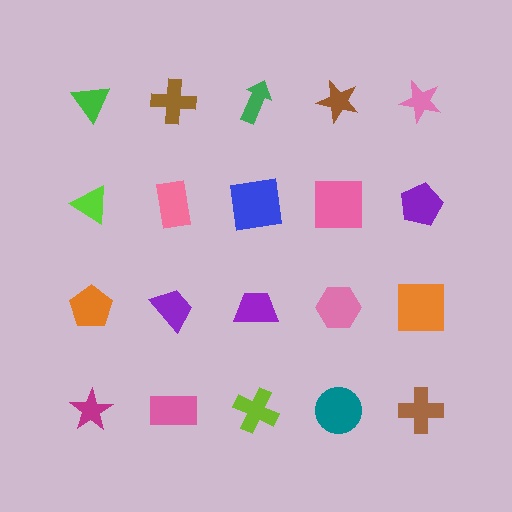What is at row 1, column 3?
A green arrow.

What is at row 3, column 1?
An orange pentagon.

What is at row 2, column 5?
A purple pentagon.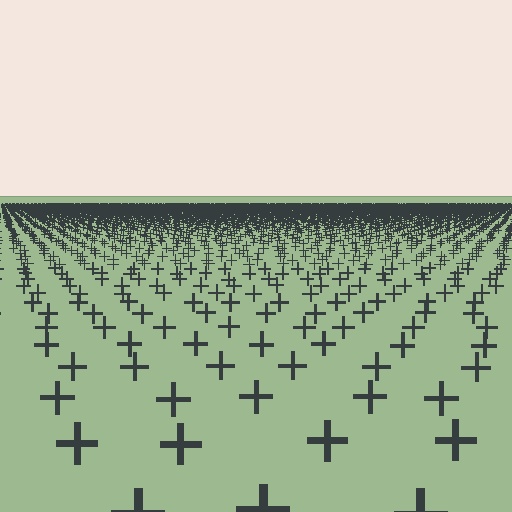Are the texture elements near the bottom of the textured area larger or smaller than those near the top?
Larger. Near the bottom, elements are closer to the viewer and appear at a bigger on-screen size.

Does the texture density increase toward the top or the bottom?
Density increases toward the top.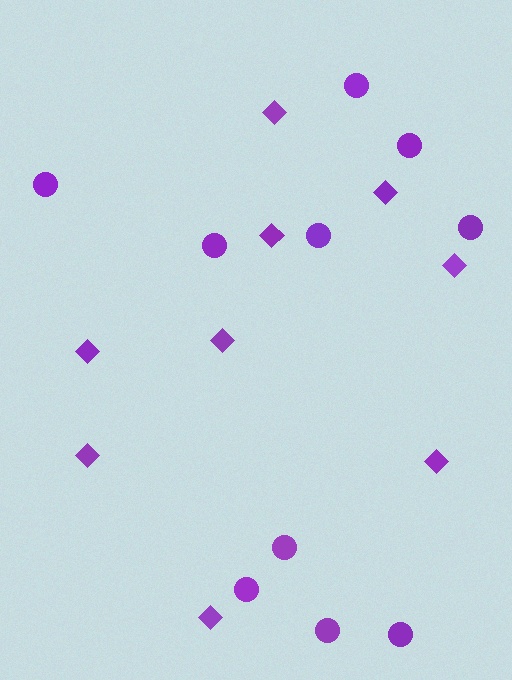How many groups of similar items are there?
There are 2 groups: one group of circles (10) and one group of diamonds (9).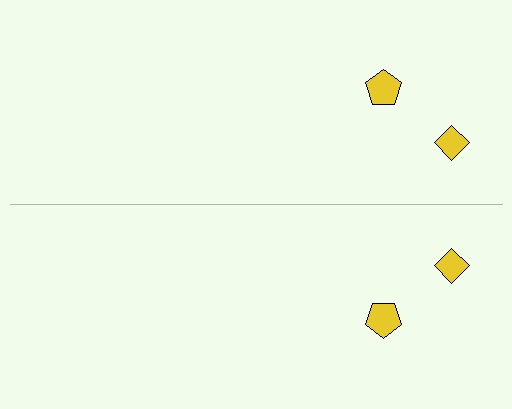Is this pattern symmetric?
Yes, this pattern has bilateral (reflection) symmetry.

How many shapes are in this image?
There are 4 shapes in this image.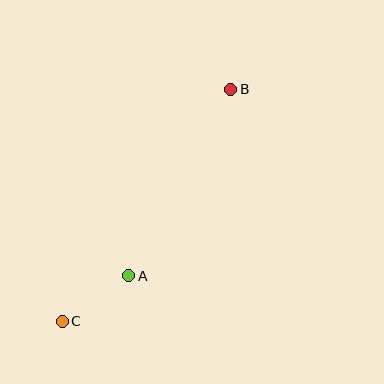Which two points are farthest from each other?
Points B and C are farthest from each other.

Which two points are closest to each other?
Points A and C are closest to each other.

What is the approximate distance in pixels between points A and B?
The distance between A and B is approximately 212 pixels.